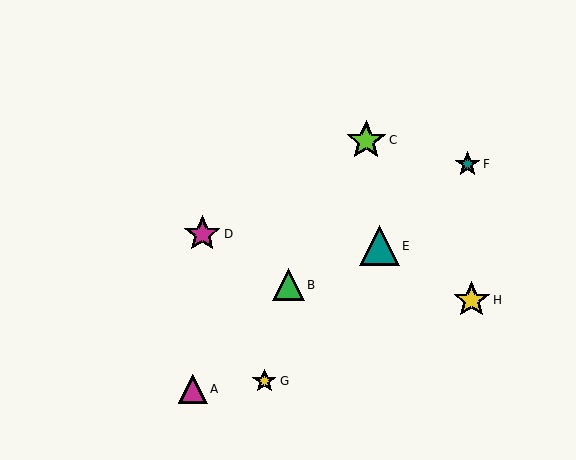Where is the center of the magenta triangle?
The center of the magenta triangle is at (193, 389).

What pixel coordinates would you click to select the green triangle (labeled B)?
Click at (288, 285) to select the green triangle B.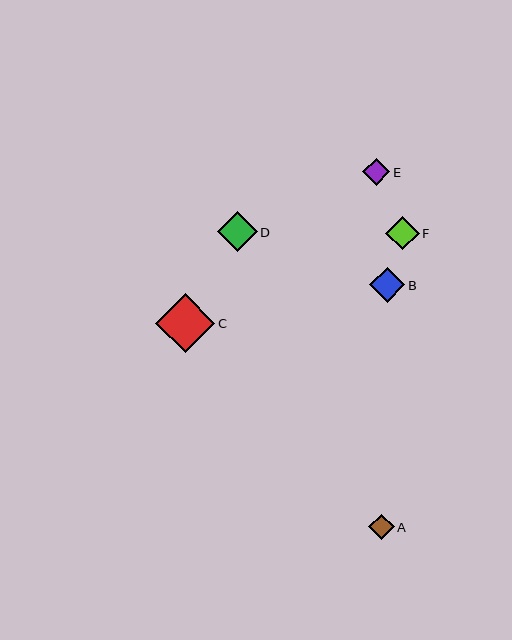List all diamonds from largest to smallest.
From largest to smallest: C, D, B, F, E, A.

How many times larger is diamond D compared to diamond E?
Diamond D is approximately 1.5 times the size of diamond E.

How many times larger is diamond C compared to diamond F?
Diamond C is approximately 1.8 times the size of diamond F.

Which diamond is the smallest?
Diamond A is the smallest with a size of approximately 25 pixels.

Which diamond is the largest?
Diamond C is the largest with a size of approximately 59 pixels.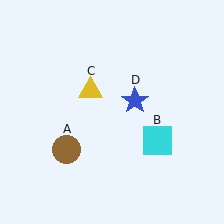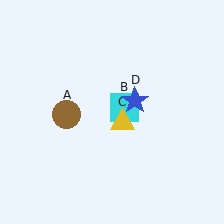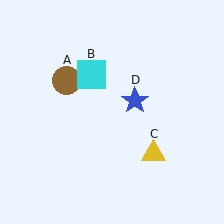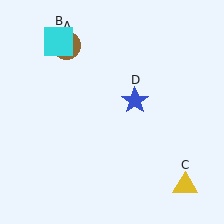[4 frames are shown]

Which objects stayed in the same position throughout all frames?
Blue star (object D) remained stationary.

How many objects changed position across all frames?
3 objects changed position: brown circle (object A), cyan square (object B), yellow triangle (object C).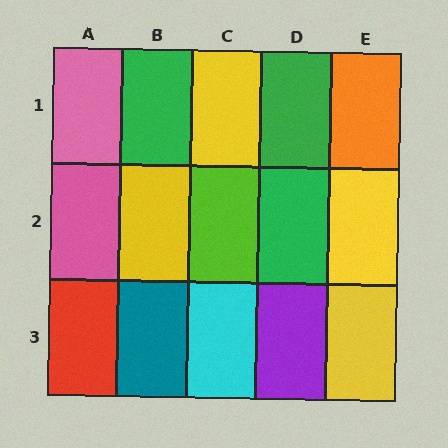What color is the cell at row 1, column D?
Green.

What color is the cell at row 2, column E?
Yellow.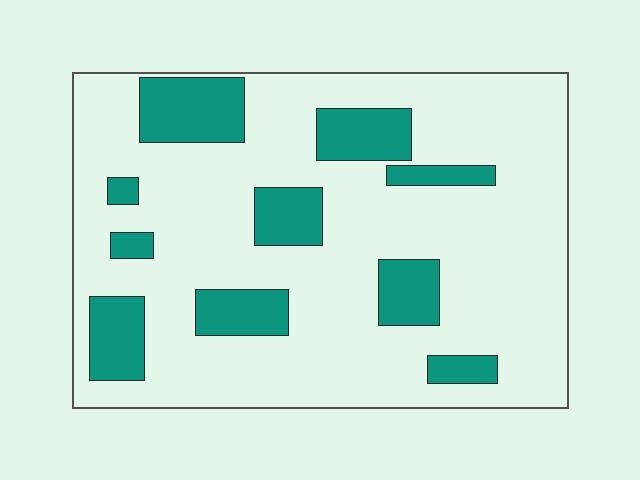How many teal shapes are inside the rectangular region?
10.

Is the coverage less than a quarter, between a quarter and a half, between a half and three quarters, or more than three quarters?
Less than a quarter.